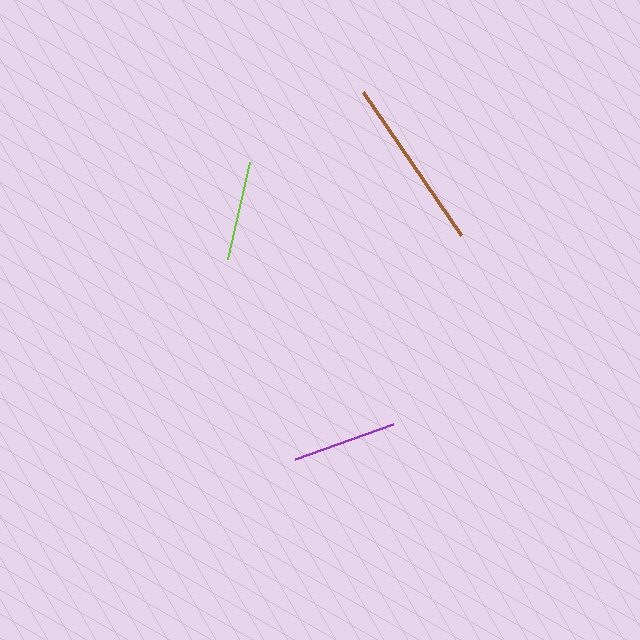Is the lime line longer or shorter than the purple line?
The purple line is longer than the lime line.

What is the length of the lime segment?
The lime segment is approximately 99 pixels long.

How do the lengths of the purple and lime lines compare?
The purple and lime lines are approximately the same length.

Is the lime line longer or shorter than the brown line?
The brown line is longer than the lime line.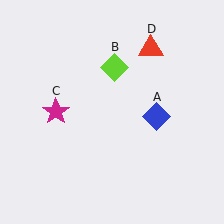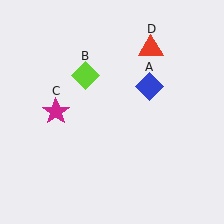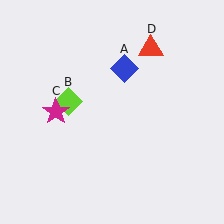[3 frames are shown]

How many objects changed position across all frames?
2 objects changed position: blue diamond (object A), lime diamond (object B).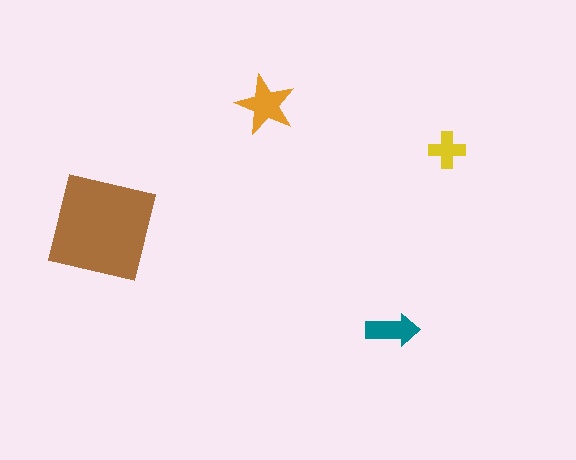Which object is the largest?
The brown square.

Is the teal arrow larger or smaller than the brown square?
Smaller.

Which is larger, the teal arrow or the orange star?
The orange star.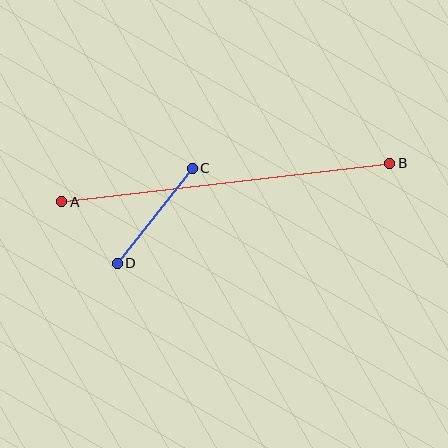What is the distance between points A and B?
The distance is approximately 331 pixels.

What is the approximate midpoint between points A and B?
The midpoint is at approximately (226, 182) pixels.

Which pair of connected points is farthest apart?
Points A and B are farthest apart.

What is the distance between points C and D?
The distance is approximately 121 pixels.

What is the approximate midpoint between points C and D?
The midpoint is at approximately (155, 216) pixels.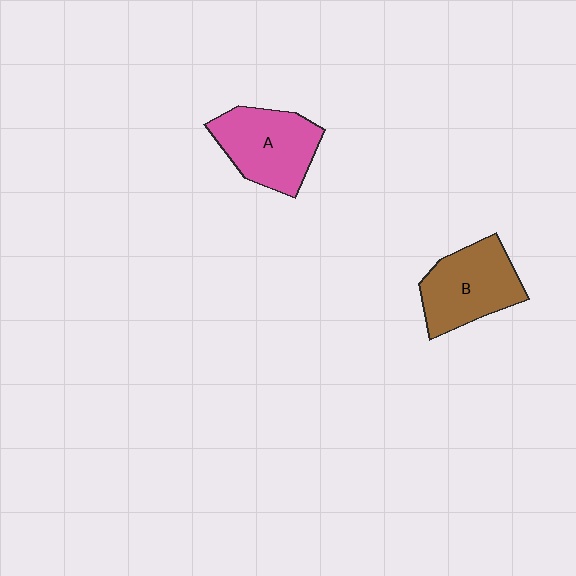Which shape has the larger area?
Shape A (pink).